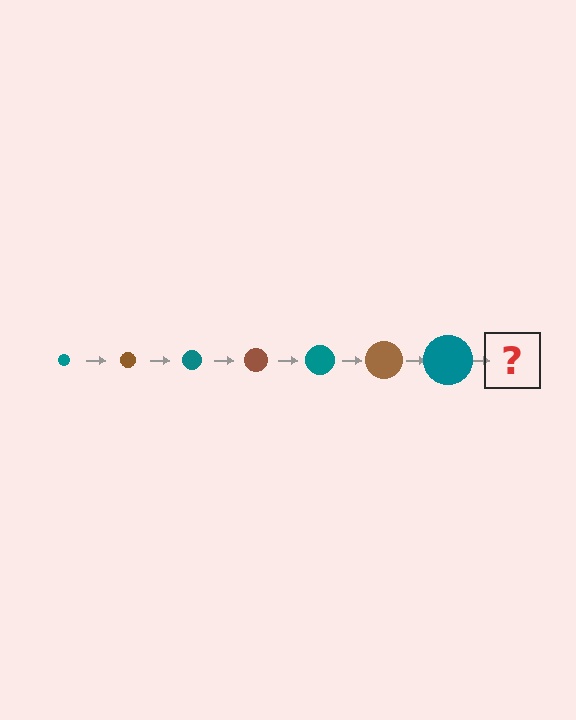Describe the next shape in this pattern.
It should be a brown circle, larger than the previous one.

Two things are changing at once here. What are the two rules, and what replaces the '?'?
The two rules are that the circle grows larger each step and the color cycles through teal and brown. The '?' should be a brown circle, larger than the previous one.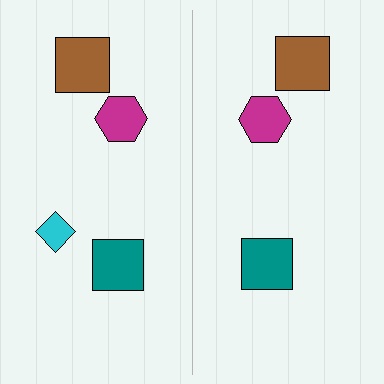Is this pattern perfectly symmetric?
No, the pattern is not perfectly symmetric. A cyan diamond is missing from the right side.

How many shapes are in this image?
There are 7 shapes in this image.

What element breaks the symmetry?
A cyan diamond is missing from the right side.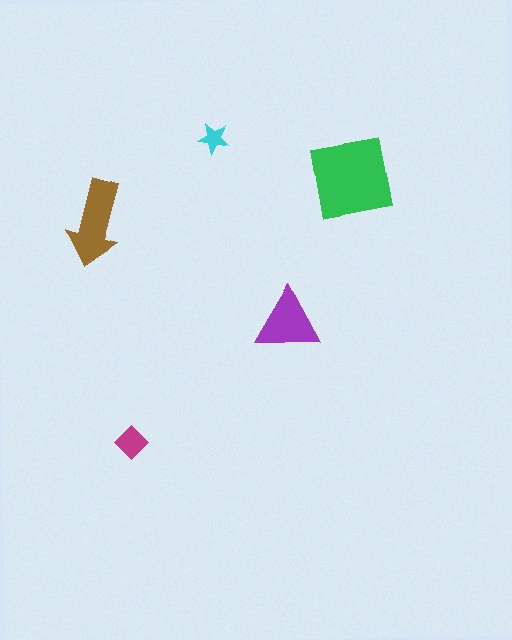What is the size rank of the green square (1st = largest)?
1st.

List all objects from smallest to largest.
The cyan star, the magenta diamond, the purple triangle, the brown arrow, the green square.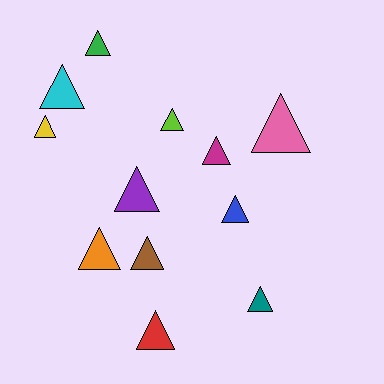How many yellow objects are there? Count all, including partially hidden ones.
There is 1 yellow object.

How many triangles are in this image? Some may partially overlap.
There are 12 triangles.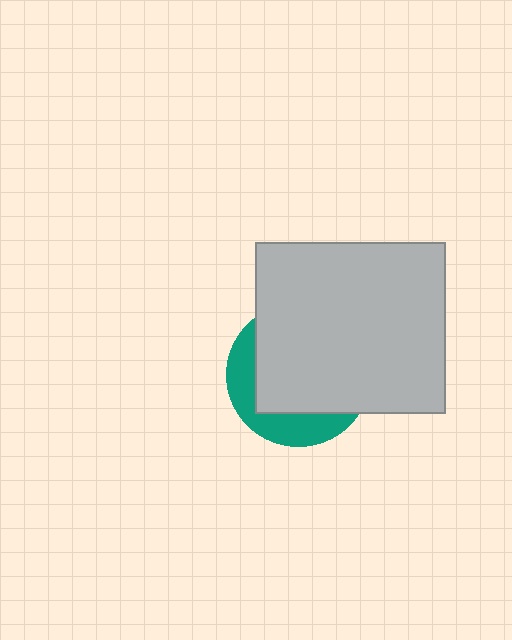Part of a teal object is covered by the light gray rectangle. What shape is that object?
It is a circle.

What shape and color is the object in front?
The object in front is a light gray rectangle.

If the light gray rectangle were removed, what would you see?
You would see the complete teal circle.